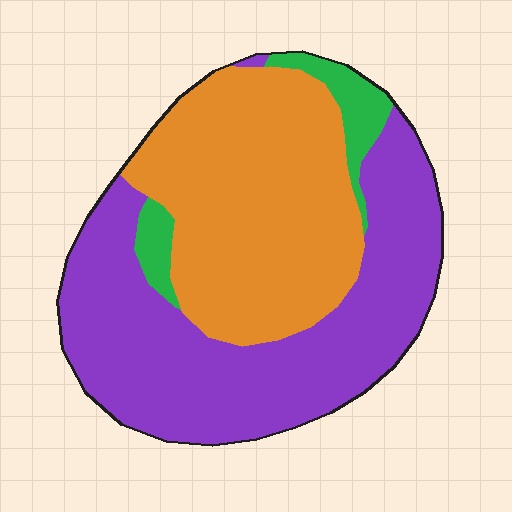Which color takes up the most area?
Purple, at roughly 50%.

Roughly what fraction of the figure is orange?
Orange covers 43% of the figure.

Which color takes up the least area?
Green, at roughly 10%.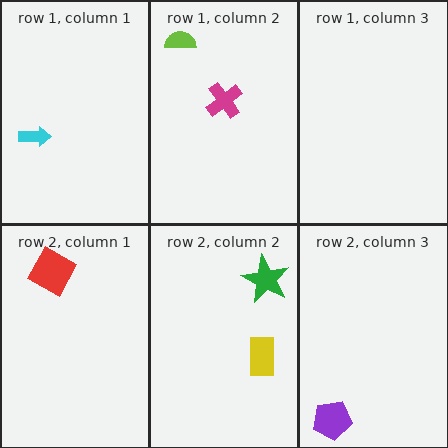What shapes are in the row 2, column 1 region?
The red diamond.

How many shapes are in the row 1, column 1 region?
1.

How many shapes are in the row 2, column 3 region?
1.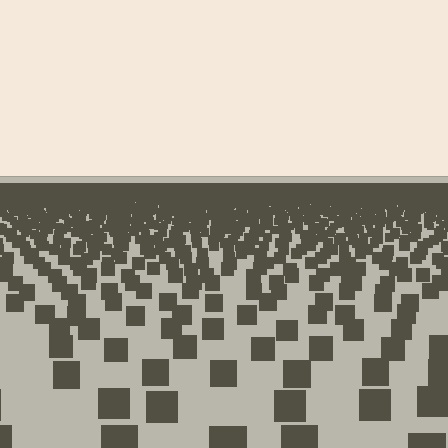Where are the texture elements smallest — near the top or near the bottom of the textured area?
Near the top.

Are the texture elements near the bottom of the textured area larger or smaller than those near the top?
Larger. Near the bottom, elements are closer to the viewer and appear at a bigger on-screen size.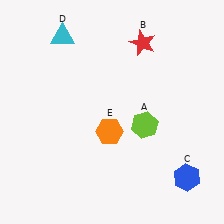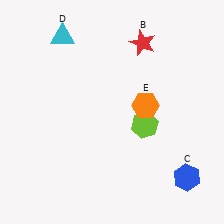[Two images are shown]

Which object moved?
The orange hexagon (E) moved right.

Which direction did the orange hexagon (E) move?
The orange hexagon (E) moved right.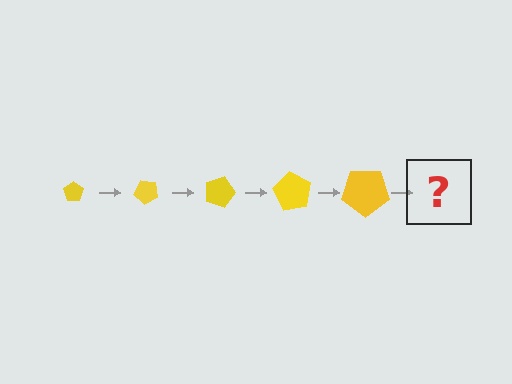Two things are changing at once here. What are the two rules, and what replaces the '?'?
The two rules are that the pentagon grows larger each step and it rotates 45 degrees each step. The '?' should be a pentagon, larger than the previous one and rotated 225 degrees from the start.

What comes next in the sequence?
The next element should be a pentagon, larger than the previous one and rotated 225 degrees from the start.